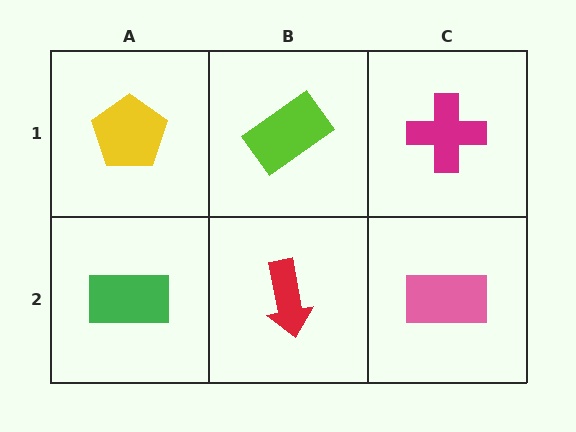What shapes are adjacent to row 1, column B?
A red arrow (row 2, column B), a yellow pentagon (row 1, column A), a magenta cross (row 1, column C).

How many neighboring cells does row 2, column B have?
3.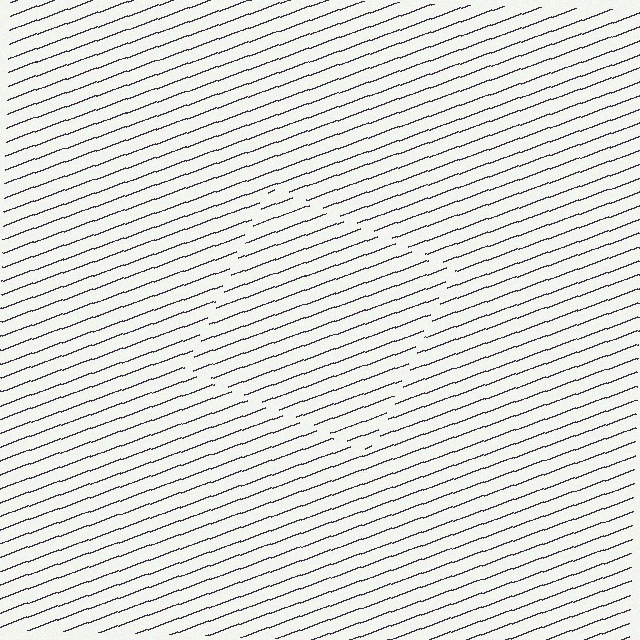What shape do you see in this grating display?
An illusory square. The interior of the shape contains the same grating, shifted by half a period — the contour is defined by the phase discontinuity where line-ends from the inner and outer gratings abut.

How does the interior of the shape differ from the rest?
The interior of the shape contains the same grating, shifted by half a period — the contour is defined by the phase discontinuity where line-ends from the inner and outer gratings abut.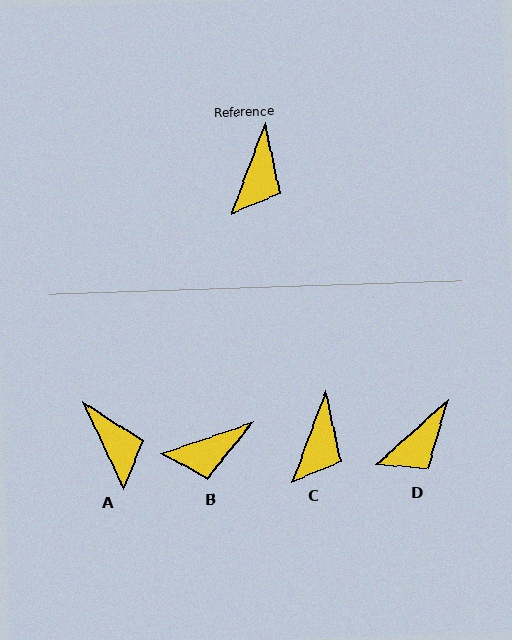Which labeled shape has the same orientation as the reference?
C.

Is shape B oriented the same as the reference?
No, it is off by about 51 degrees.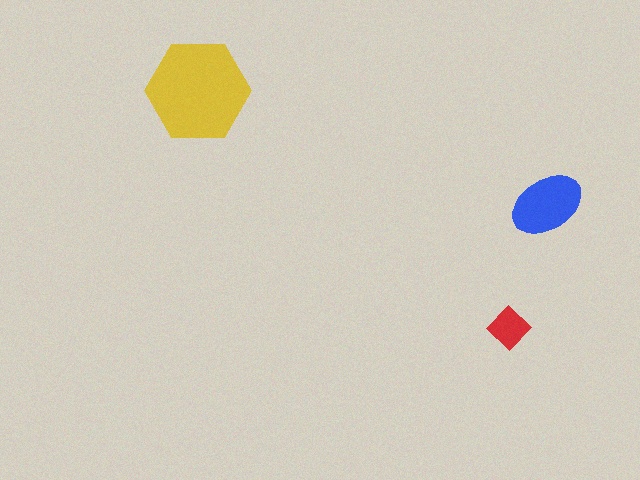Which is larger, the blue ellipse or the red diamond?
The blue ellipse.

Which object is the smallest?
The red diamond.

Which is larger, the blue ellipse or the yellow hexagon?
The yellow hexagon.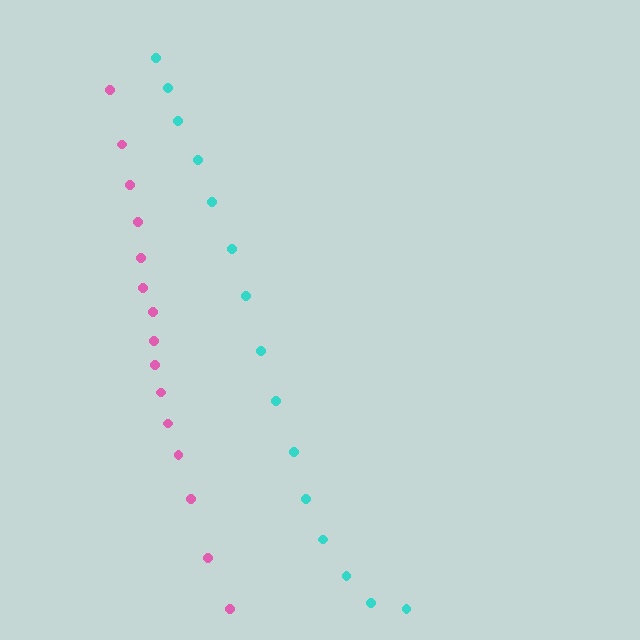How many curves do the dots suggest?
There are 2 distinct paths.